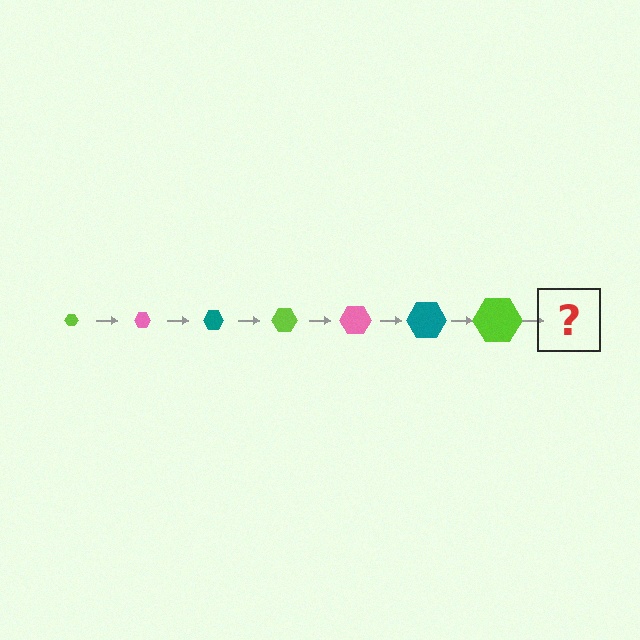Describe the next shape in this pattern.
It should be a pink hexagon, larger than the previous one.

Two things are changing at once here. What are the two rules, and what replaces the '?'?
The two rules are that the hexagon grows larger each step and the color cycles through lime, pink, and teal. The '?' should be a pink hexagon, larger than the previous one.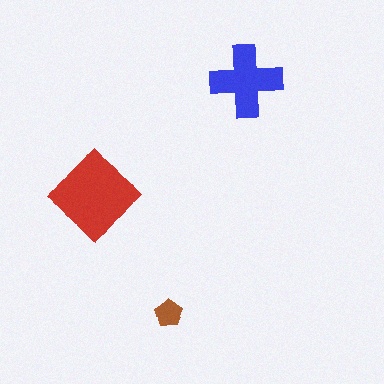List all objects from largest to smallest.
The red diamond, the blue cross, the brown pentagon.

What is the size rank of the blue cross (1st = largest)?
2nd.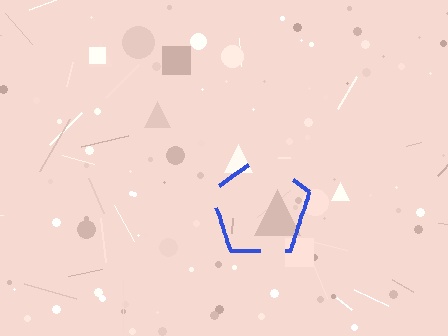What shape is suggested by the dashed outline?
The dashed outline suggests a pentagon.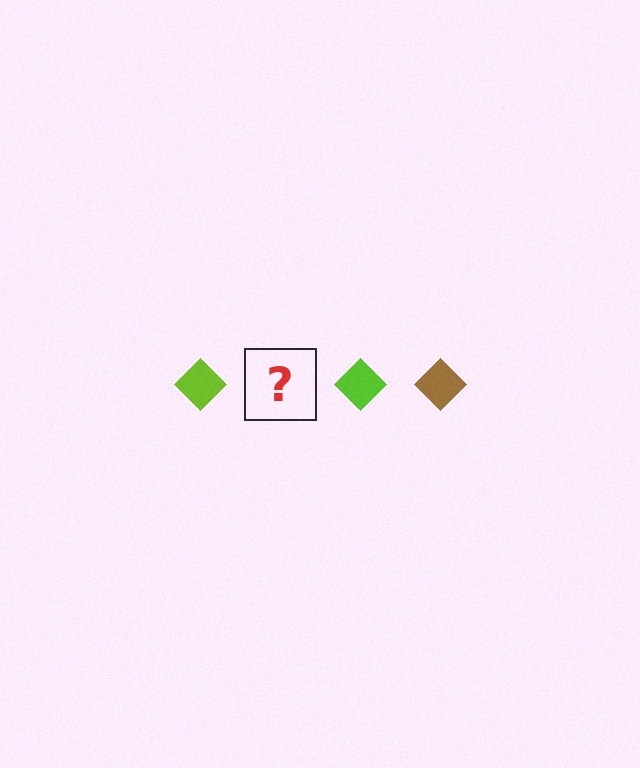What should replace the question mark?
The question mark should be replaced with a brown diamond.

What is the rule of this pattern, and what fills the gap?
The rule is that the pattern cycles through lime, brown diamonds. The gap should be filled with a brown diamond.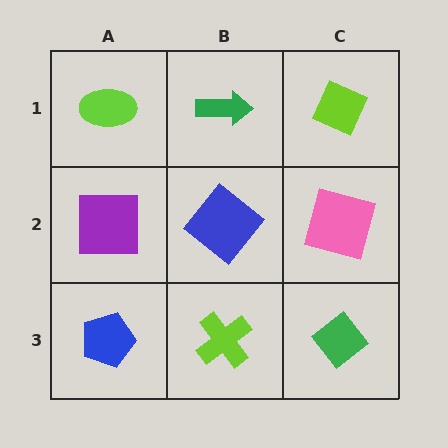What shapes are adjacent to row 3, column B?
A blue diamond (row 2, column B), a blue pentagon (row 3, column A), a green diamond (row 3, column C).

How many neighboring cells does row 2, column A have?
3.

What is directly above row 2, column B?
A green arrow.